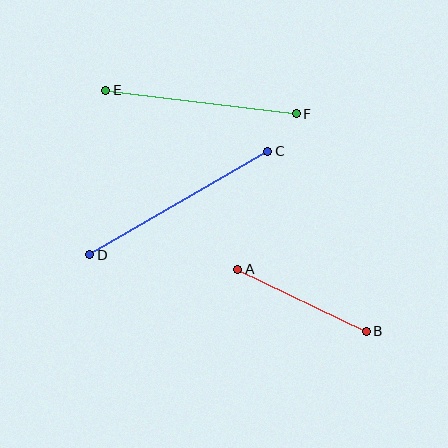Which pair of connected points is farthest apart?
Points C and D are farthest apart.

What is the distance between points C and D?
The distance is approximately 206 pixels.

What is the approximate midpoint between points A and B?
The midpoint is at approximately (302, 300) pixels.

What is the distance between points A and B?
The distance is approximately 143 pixels.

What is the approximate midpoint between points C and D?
The midpoint is at approximately (179, 203) pixels.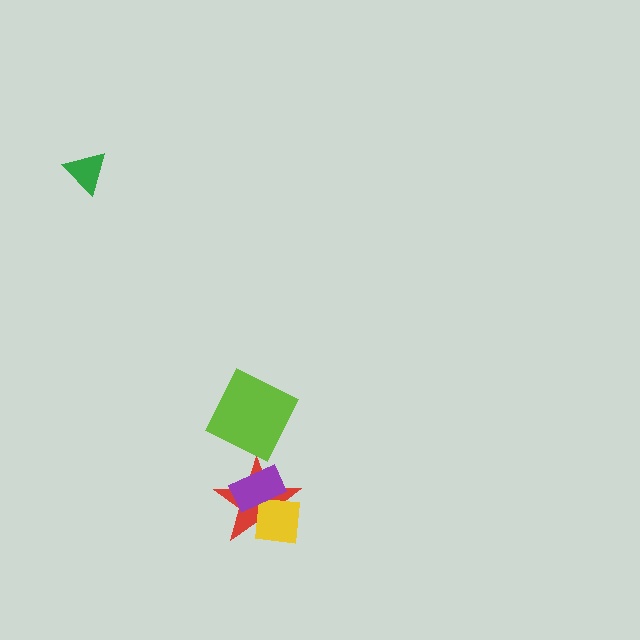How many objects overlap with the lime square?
0 objects overlap with the lime square.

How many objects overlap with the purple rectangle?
2 objects overlap with the purple rectangle.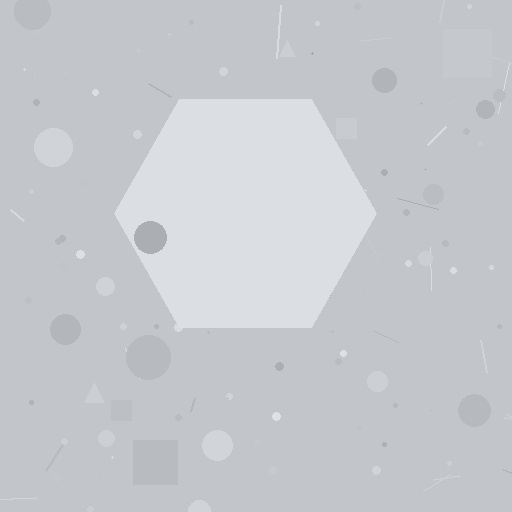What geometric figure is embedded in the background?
A hexagon is embedded in the background.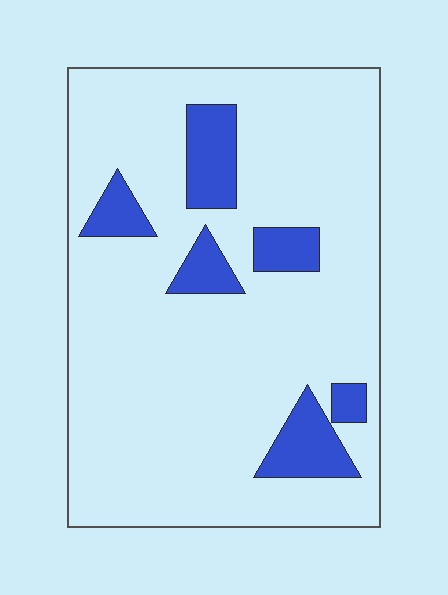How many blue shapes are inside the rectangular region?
6.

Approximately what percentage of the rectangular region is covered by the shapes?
Approximately 15%.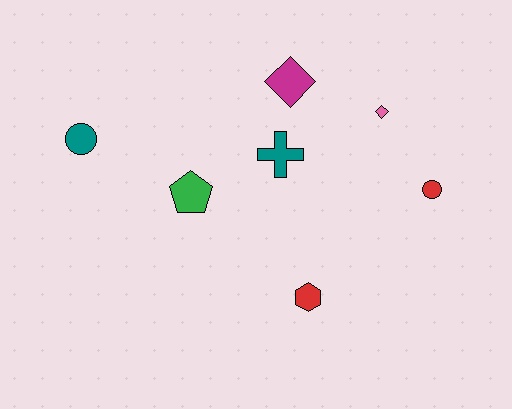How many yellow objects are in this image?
There are no yellow objects.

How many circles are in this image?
There are 2 circles.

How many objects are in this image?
There are 7 objects.